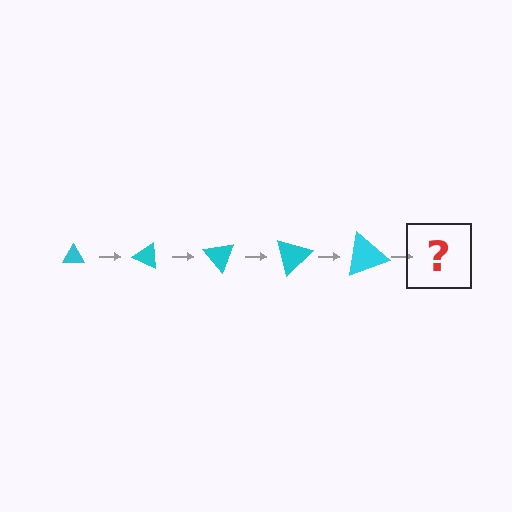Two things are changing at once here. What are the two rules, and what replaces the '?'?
The two rules are that the triangle grows larger each step and it rotates 25 degrees each step. The '?' should be a triangle, larger than the previous one and rotated 125 degrees from the start.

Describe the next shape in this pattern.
It should be a triangle, larger than the previous one and rotated 125 degrees from the start.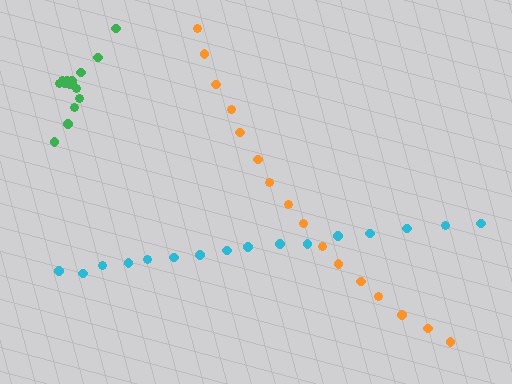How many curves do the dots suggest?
There are 3 distinct paths.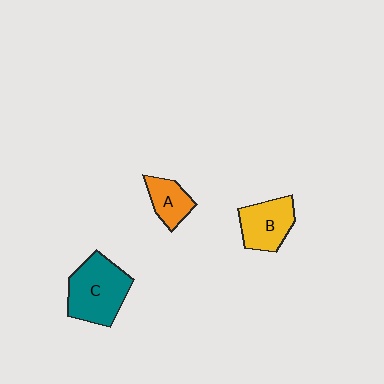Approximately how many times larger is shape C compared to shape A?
Approximately 2.0 times.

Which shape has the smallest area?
Shape A (orange).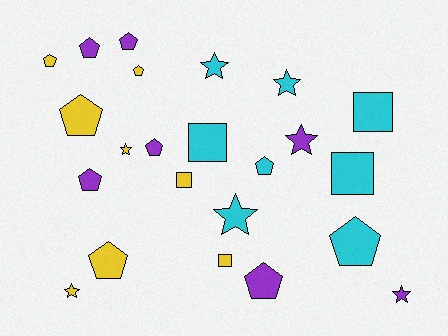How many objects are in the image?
There are 23 objects.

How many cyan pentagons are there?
There are 2 cyan pentagons.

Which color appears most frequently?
Cyan, with 8 objects.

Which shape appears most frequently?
Pentagon, with 11 objects.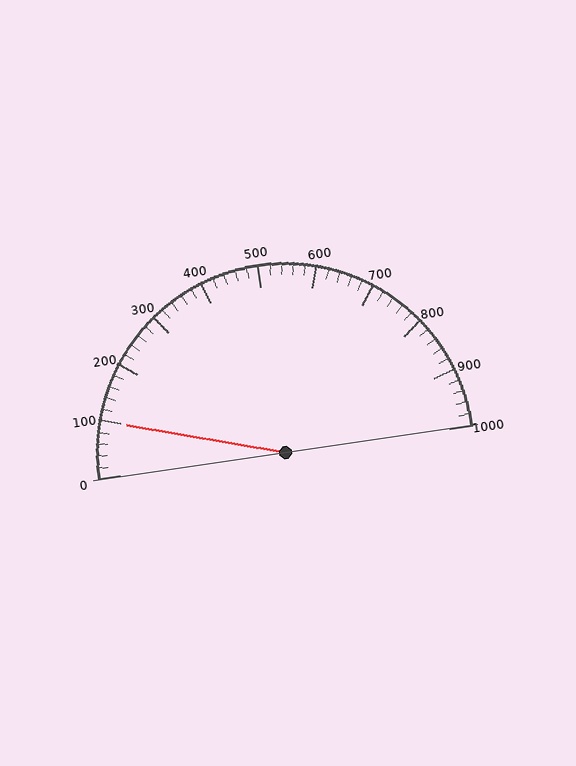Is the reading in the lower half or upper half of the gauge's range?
The reading is in the lower half of the range (0 to 1000).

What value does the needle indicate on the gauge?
The needle indicates approximately 100.